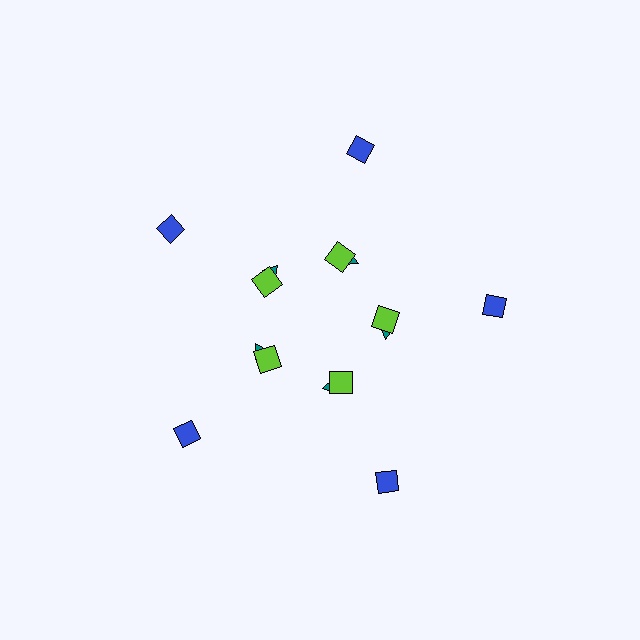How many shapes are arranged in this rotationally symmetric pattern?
There are 15 shapes, arranged in 5 groups of 3.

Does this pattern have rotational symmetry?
Yes, this pattern has 5-fold rotational symmetry. It looks the same after rotating 72 degrees around the center.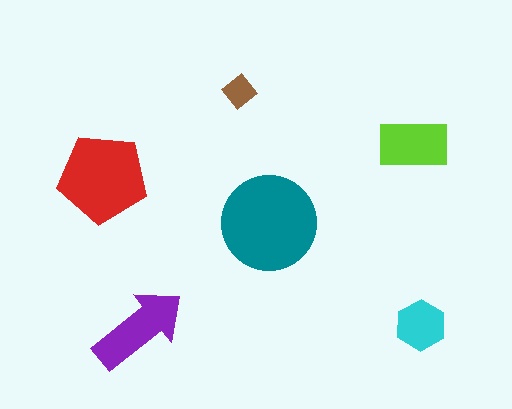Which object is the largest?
The teal circle.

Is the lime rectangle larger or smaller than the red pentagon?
Smaller.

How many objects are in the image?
There are 6 objects in the image.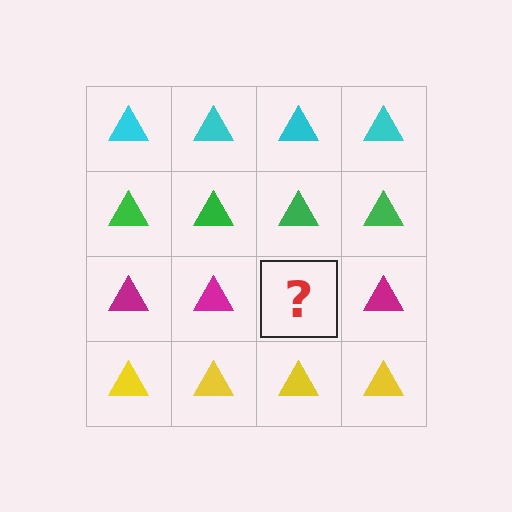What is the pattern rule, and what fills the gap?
The rule is that each row has a consistent color. The gap should be filled with a magenta triangle.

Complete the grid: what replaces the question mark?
The question mark should be replaced with a magenta triangle.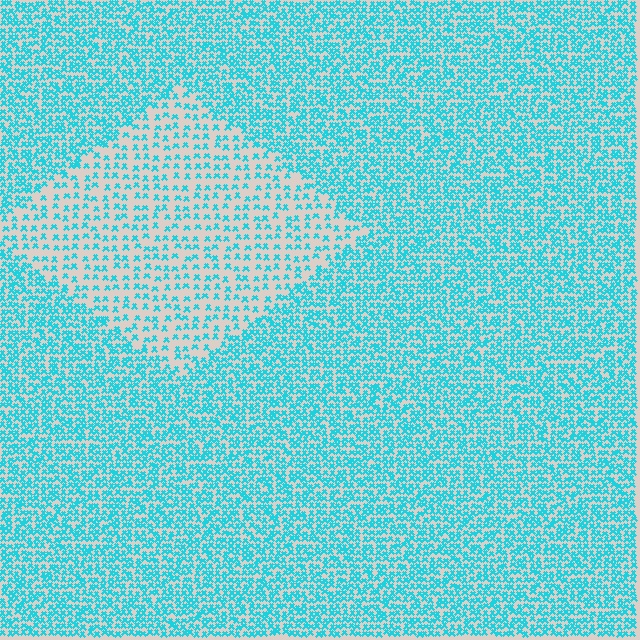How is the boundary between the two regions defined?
The boundary is defined by a change in element density (approximately 2.3x ratio). All elements are the same color, size, and shape.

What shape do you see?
I see a diamond.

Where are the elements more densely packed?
The elements are more densely packed outside the diamond boundary.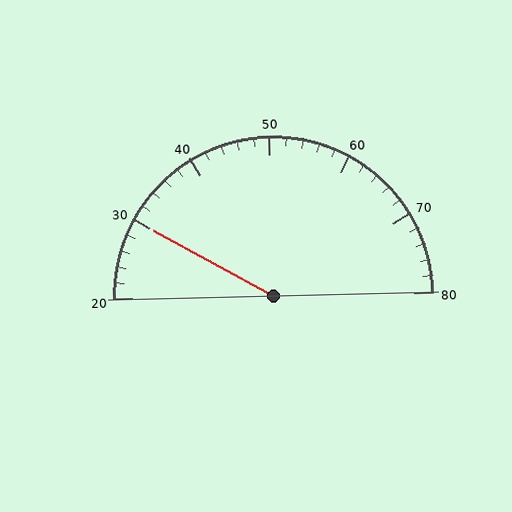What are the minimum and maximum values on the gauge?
The gauge ranges from 20 to 80.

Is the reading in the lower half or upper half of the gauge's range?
The reading is in the lower half of the range (20 to 80).